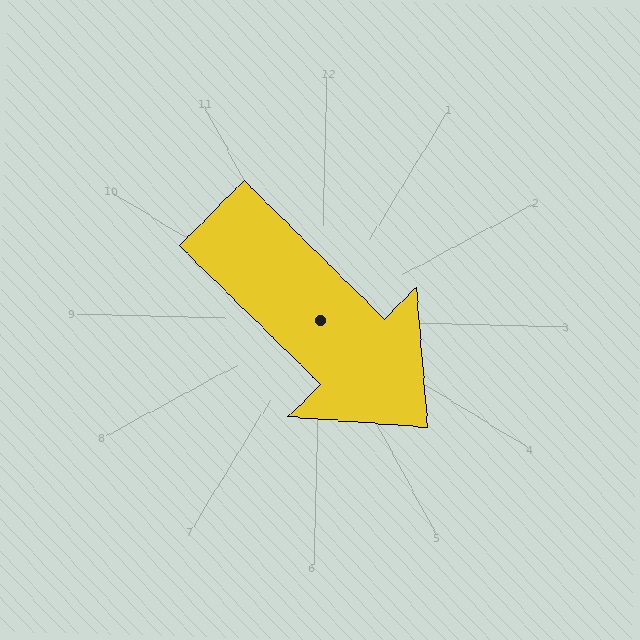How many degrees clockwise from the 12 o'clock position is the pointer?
Approximately 133 degrees.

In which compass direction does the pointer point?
Southeast.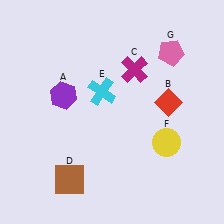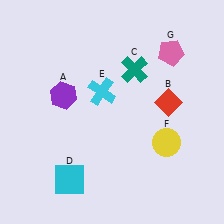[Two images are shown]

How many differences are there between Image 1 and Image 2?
There are 2 differences between the two images.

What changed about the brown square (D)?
In Image 1, D is brown. In Image 2, it changed to cyan.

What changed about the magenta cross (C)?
In Image 1, C is magenta. In Image 2, it changed to teal.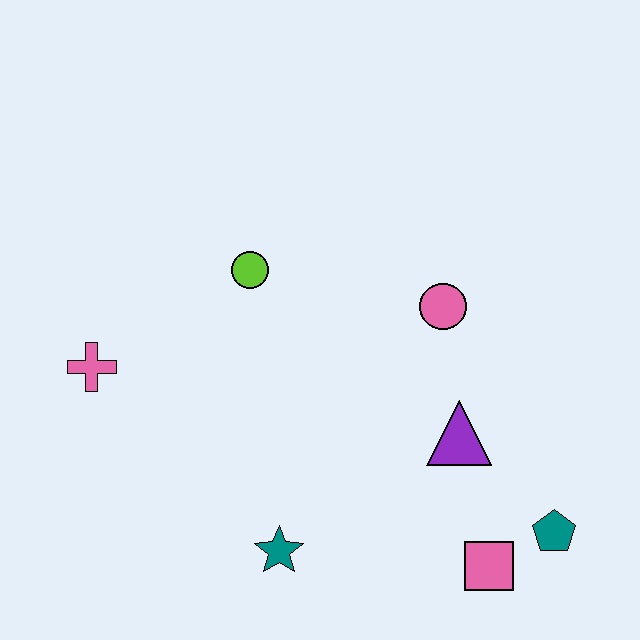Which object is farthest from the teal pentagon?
The pink cross is farthest from the teal pentagon.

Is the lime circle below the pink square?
No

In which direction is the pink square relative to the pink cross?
The pink square is to the right of the pink cross.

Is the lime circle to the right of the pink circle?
No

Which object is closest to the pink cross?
The lime circle is closest to the pink cross.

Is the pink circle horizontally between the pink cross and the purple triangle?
Yes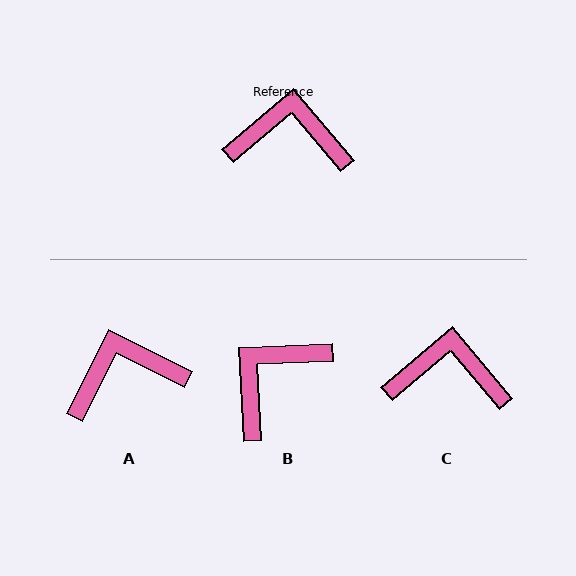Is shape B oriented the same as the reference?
No, it is off by about 52 degrees.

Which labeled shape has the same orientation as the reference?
C.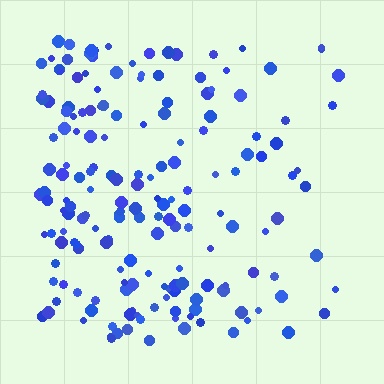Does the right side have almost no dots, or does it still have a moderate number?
Still a moderate number, just noticeably fewer than the left.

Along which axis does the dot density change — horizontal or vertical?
Horizontal.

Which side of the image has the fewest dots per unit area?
The right.